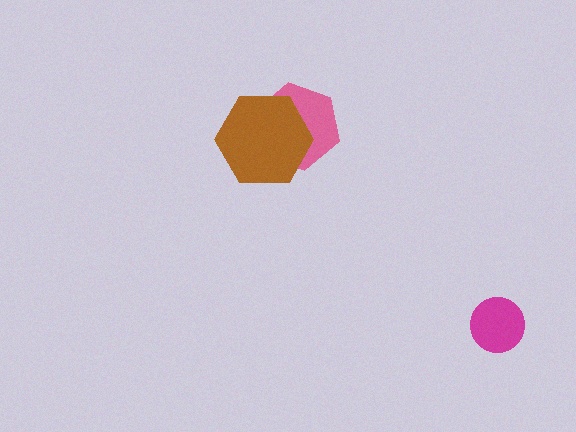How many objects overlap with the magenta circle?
0 objects overlap with the magenta circle.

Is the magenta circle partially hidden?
No, no other shape covers it.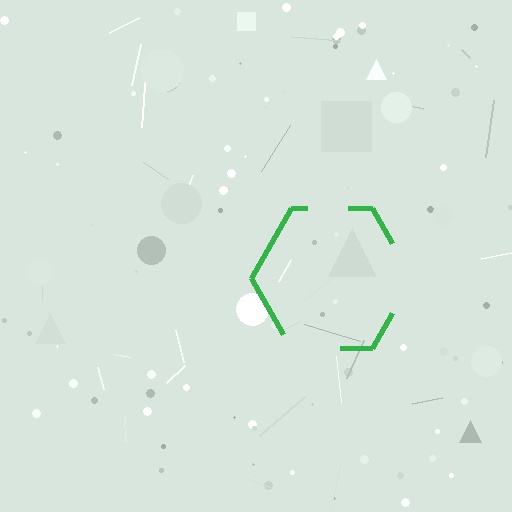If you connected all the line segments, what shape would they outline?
They would outline a hexagon.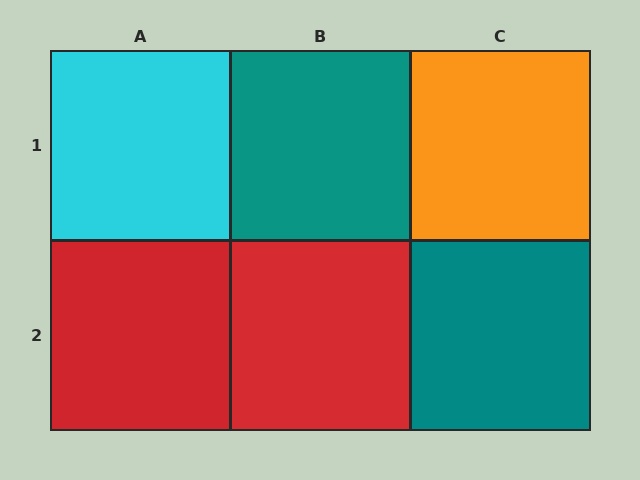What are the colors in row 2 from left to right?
Red, red, teal.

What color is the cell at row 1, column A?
Cyan.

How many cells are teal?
2 cells are teal.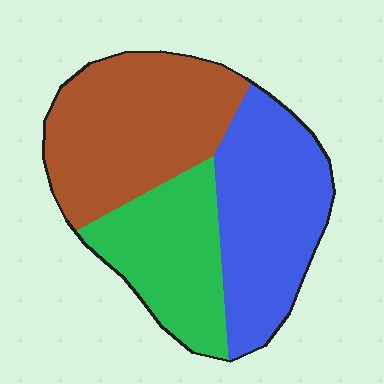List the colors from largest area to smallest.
From largest to smallest: brown, blue, green.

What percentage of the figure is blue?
Blue covers 35% of the figure.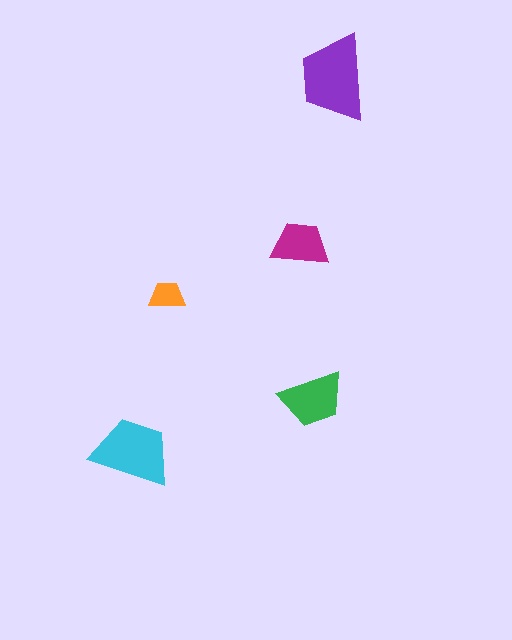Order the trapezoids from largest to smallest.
the purple one, the cyan one, the green one, the magenta one, the orange one.